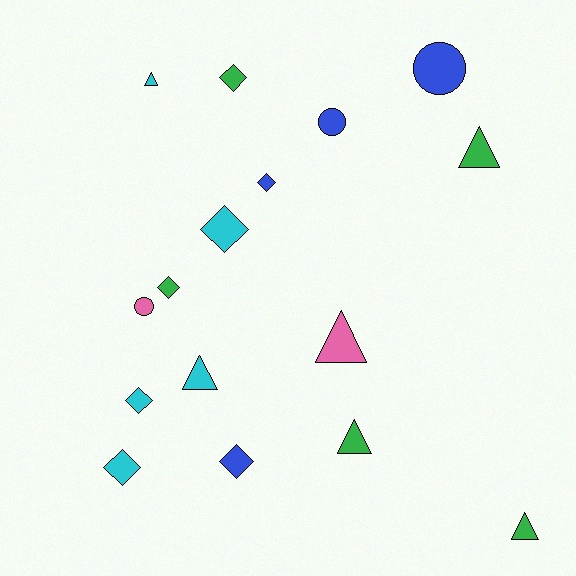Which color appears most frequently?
Cyan, with 5 objects.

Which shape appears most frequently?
Diamond, with 7 objects.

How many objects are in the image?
There are 16 objects.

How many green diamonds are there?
There are 2 green diamonds.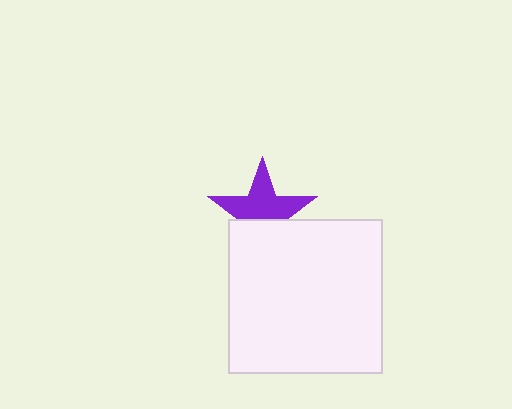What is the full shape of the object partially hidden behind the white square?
The partially hidden object is a purple star.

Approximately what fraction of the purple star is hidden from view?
Roughly 38% of the purple star is hidden behind the white square.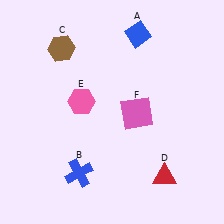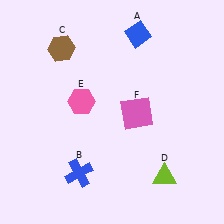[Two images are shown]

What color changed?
The triangle (D) changed from red in Image 1 to lime in Image 2.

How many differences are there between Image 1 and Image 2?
There is 1 difference between the two images.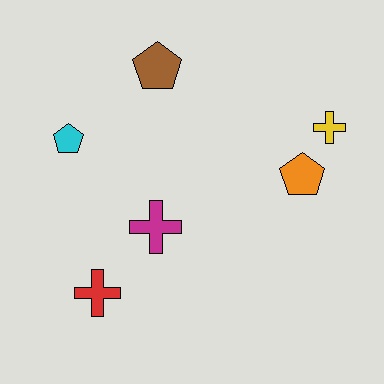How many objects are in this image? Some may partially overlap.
There are 6 objects.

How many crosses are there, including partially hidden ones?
There are 3 crosses.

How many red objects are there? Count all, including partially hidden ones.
There is 1 red object.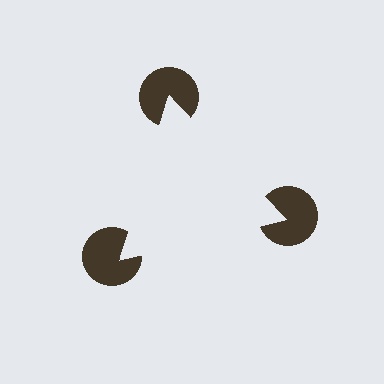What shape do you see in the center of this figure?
An illusory triangle — its edges are inferred from the aligned wedge cuts in the pac-man discs, not physically drawn.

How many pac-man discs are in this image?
There are 3 — one at each vertex of the illusory triangle.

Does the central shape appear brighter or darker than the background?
It typically appears slightly brighter than the background, even though no actual brightness change is drawn.